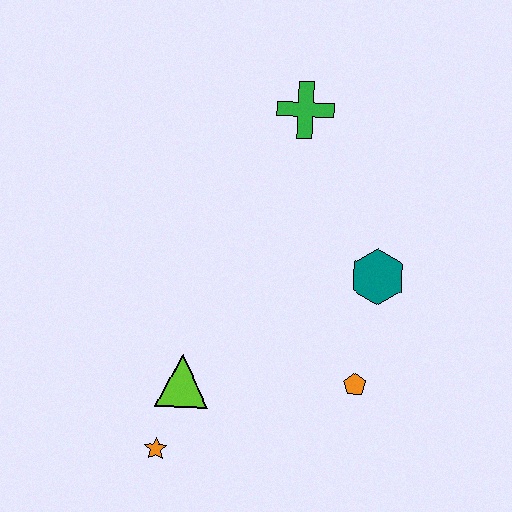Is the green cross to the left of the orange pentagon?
Yes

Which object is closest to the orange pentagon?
The teal hexagon is closest to the orange pentagon.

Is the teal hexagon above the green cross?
No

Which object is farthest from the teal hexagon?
The orange star is farthest from the teal hexagon.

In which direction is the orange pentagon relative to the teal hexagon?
The orange pentagon is below the teal hexagon.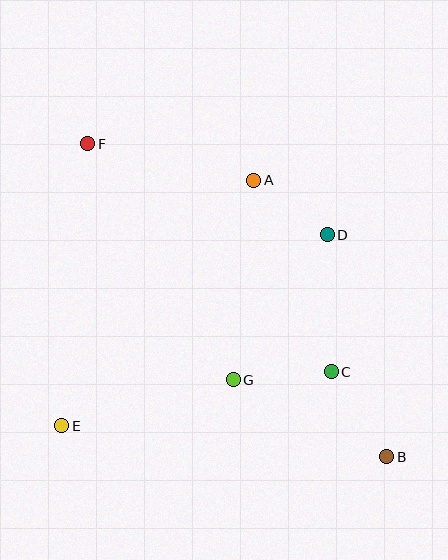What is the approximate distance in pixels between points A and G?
The distance between A and G is approximately 200 pixels.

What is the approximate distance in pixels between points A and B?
The distance between A and B is approximately 307 pixels.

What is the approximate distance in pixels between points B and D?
The distance between B and D is approximately 230 pixels.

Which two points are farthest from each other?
Points B and F are farthest from each other.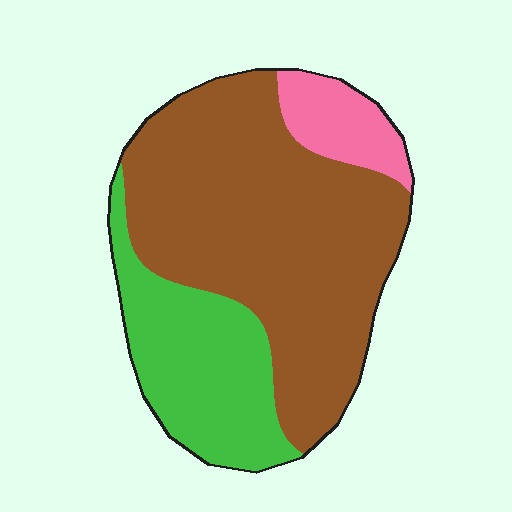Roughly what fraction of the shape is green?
Green takes up about one quarter (1/4) of the shape.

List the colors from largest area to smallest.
From largest to smallest: brown, green, pink.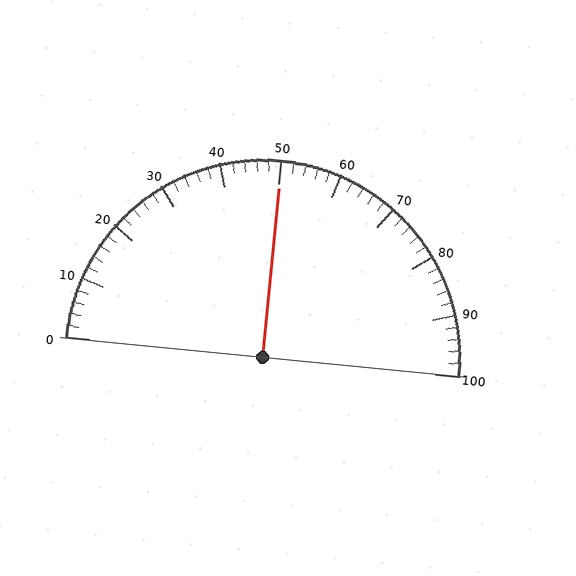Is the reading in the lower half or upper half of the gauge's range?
The reading is in the upper half of the range (0 to 100).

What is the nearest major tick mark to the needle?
The nearest major tick mark is 50.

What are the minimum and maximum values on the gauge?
The gauge ranges from 0 to 100.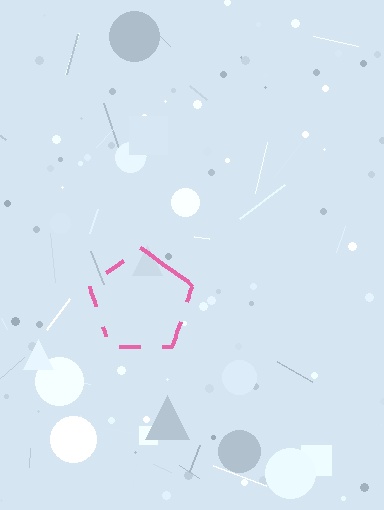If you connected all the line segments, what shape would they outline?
They would outline a pentagon.